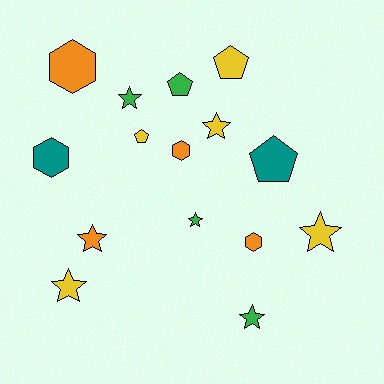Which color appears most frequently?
Yellow, with 5 objects.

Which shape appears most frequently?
Star, with 7 objects.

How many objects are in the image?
There are 15 objects.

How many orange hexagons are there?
There are 3 orange hexagons.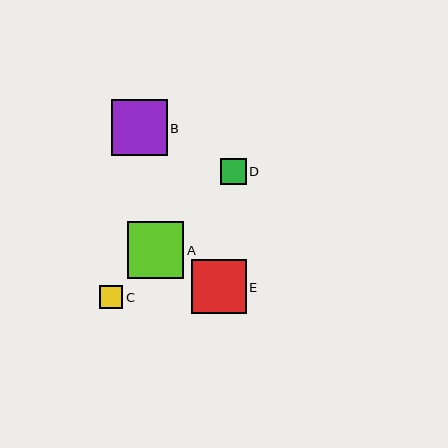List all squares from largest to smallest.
From largest to smallest: A, B, E, D, C.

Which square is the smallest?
Square C is the smallest with a size of approximately 23 pixels.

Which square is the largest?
Square A is the largest with a size of approximately 57 pixels.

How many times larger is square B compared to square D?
Square B is approximately 2.1 times the size of square D.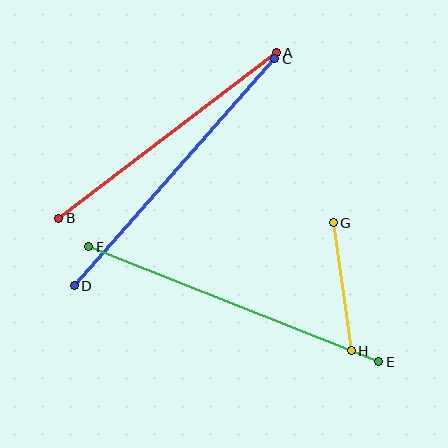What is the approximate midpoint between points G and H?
The midpoint is at approximately (342, 287) pixels.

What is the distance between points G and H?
The distance is approximately 129 pixels.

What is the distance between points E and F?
The distance is approximately 312 pixels.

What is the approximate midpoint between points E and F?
The midpoint is at approximately (234, 304) pixels.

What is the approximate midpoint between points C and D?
The midpoint is at approximately (175, 172) pixels.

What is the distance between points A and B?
The distance is approximately 273 pixels.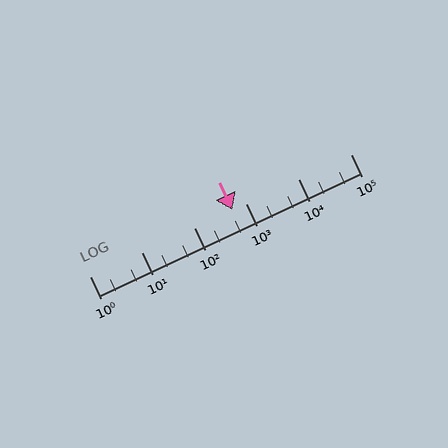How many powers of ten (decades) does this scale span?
The scale spans 5 decades, from 1 to 100000.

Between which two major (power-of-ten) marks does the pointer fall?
The pointer is between 100 and 1000.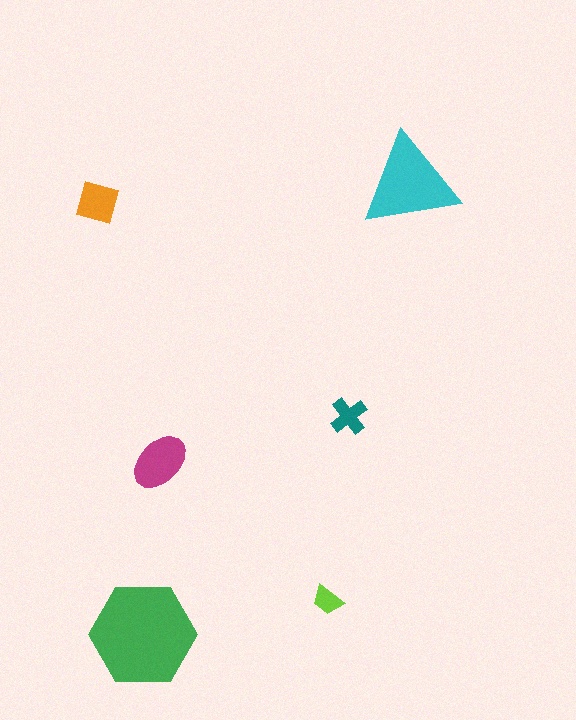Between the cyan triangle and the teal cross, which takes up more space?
The cyan triangle.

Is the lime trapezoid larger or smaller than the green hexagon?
Smaller.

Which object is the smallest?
The lime trapezoid.